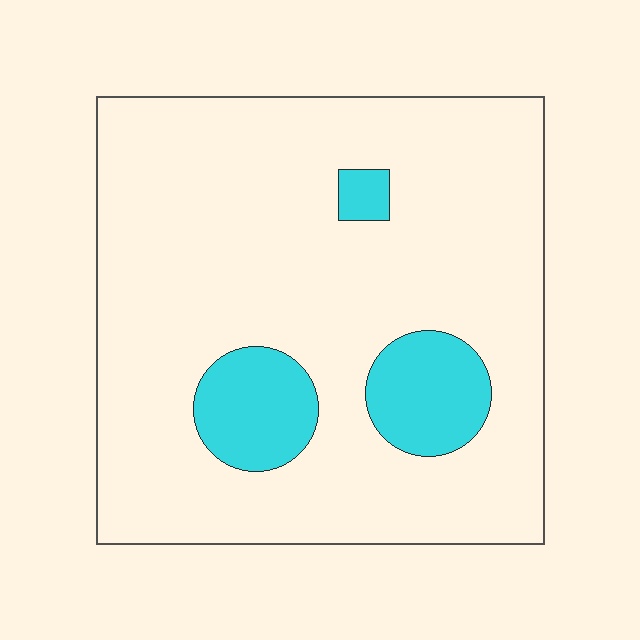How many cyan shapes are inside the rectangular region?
3.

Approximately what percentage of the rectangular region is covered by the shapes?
Approximately 15%.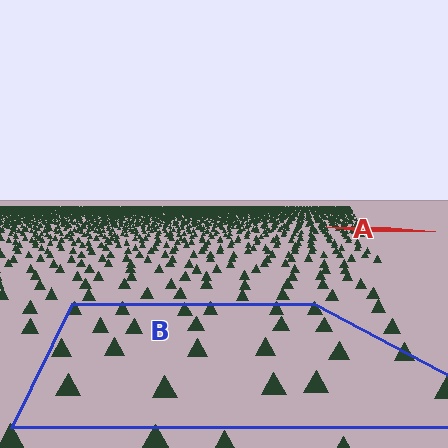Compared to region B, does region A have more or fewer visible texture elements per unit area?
Region A has more texture elements per unit area — they are packed more densely because it is farther away.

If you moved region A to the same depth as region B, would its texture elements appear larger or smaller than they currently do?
They would appear larger. At a closer depth, the same texture elements are projected at a bigger on-screen size.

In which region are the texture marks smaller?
The texture marks are smaller in region A, because it is farther away.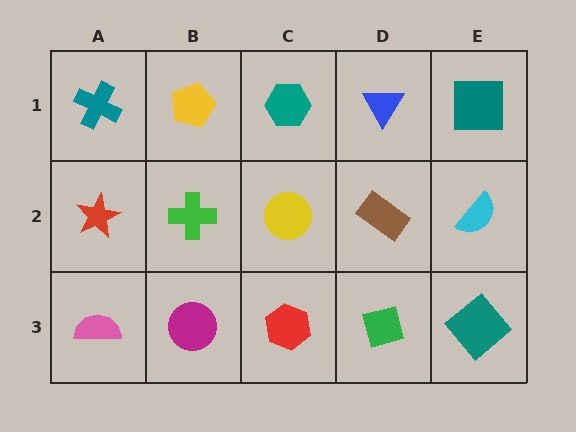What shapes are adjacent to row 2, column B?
A yellow pentagon (row 1, column B), a magenta circle (row 3, column B), a red star (row 2, column A), a yellow circle (row 2, column C).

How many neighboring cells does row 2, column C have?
4.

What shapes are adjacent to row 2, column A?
A teal cross (row 1, column A), a pink semicircle (row 3, column A), a green cross (row 2, column B).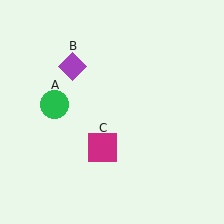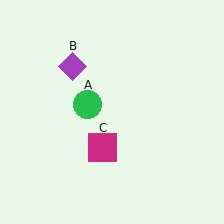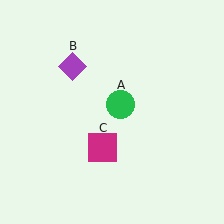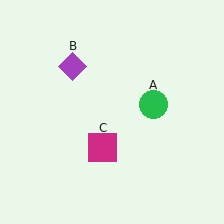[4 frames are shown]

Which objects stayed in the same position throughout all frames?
Purple diamond (object B) and magenta square (object C) remained stationary.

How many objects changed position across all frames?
1 object changed position: green circle (object A).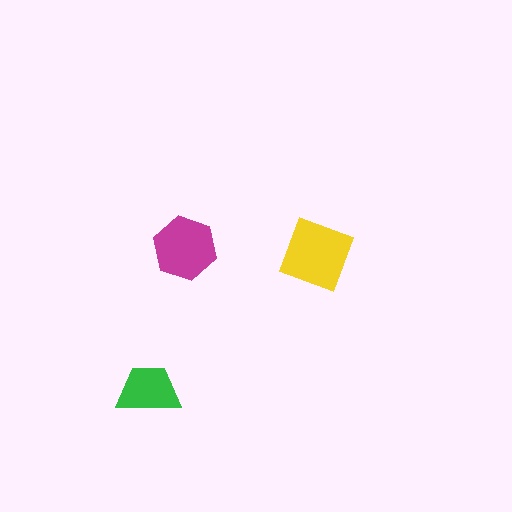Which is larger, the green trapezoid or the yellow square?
The yellow square.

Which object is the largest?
The yellow square.